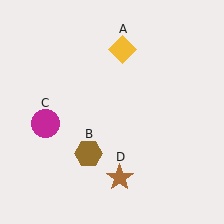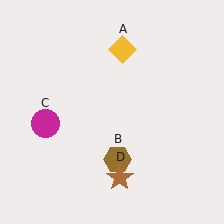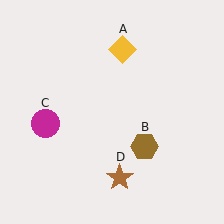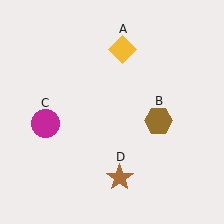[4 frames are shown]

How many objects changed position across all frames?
1 object changed position: brown hexagon (object B).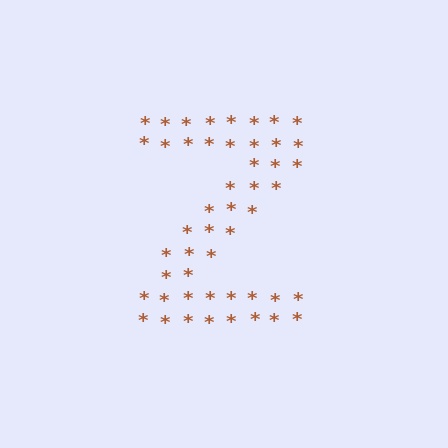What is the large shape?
The large shape is the letter Z.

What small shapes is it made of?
It is made of small asterisks.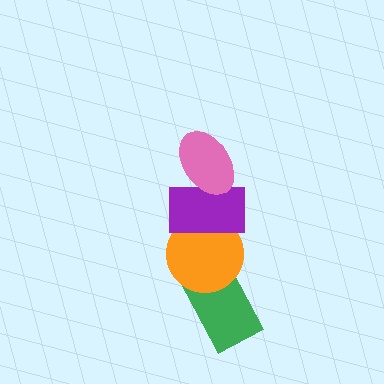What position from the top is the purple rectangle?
The purple rectangle is 2nd from the top.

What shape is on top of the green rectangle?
The orange circle is on top of the green rectangle.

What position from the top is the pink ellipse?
The pink ellipse is 1st from the top.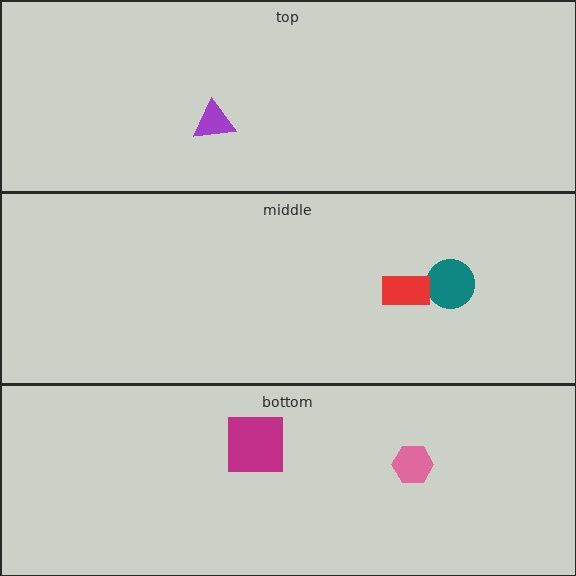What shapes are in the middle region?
The teal circle, the red rectangle.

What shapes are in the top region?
The purple triangle.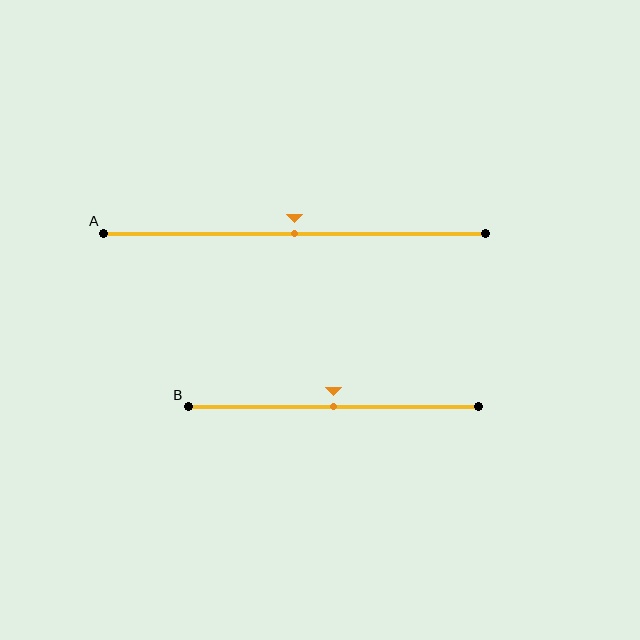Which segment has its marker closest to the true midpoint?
Segment A has its marker closest to the true midpoint.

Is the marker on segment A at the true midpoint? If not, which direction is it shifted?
Yes, the marker on segment A is at the true midpoint.